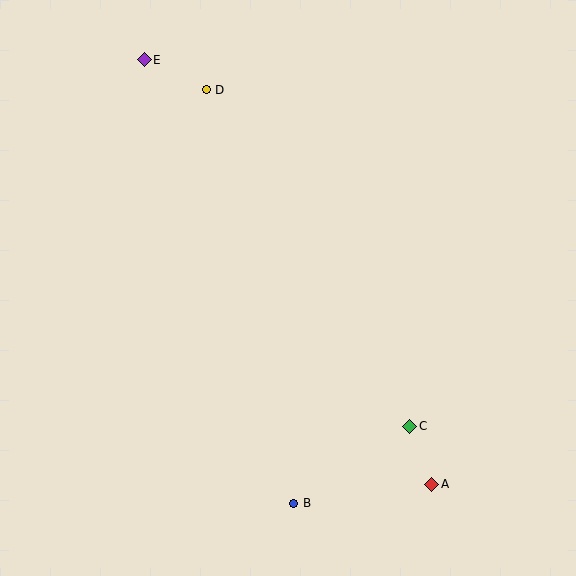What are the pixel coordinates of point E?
Point E is at (144, 60).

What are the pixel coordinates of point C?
Point C is at (410, 426).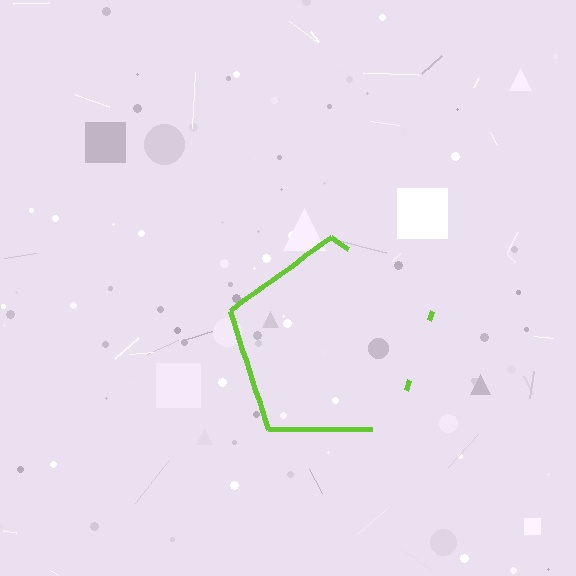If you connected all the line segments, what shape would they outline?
They would outline a pentagon.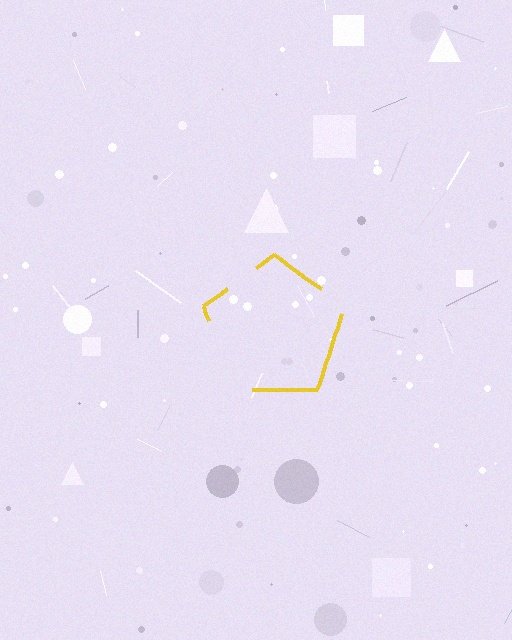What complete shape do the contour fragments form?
The contour fragments form a pentagon.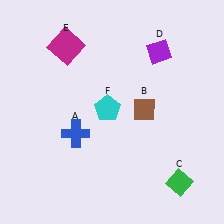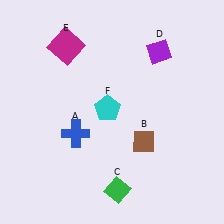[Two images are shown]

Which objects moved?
The objects that moved are: the brown diamond (B), the green diamond (C).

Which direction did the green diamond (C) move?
The green diamond (C) moved left.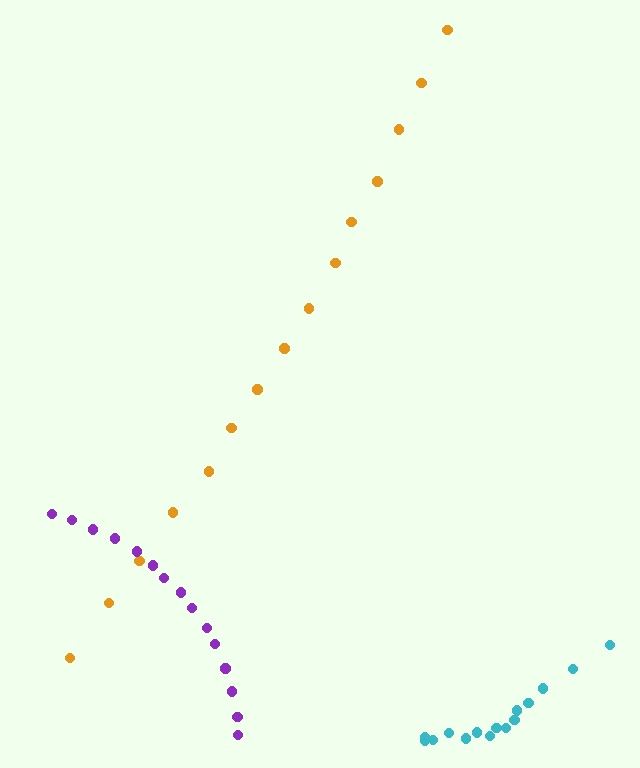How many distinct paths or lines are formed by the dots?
There are 3 distinct paths.